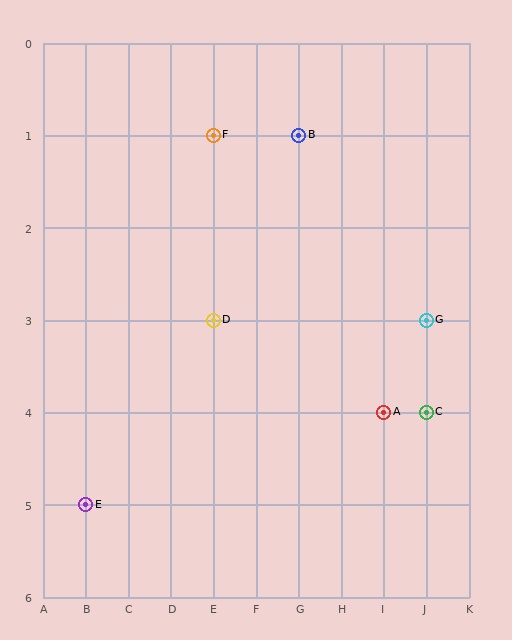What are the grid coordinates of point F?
Point F is at grid coordinates (E, 1).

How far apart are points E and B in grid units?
Points E and B are 5 columns and 4 rows apart (about 6.4 grid units diagonally).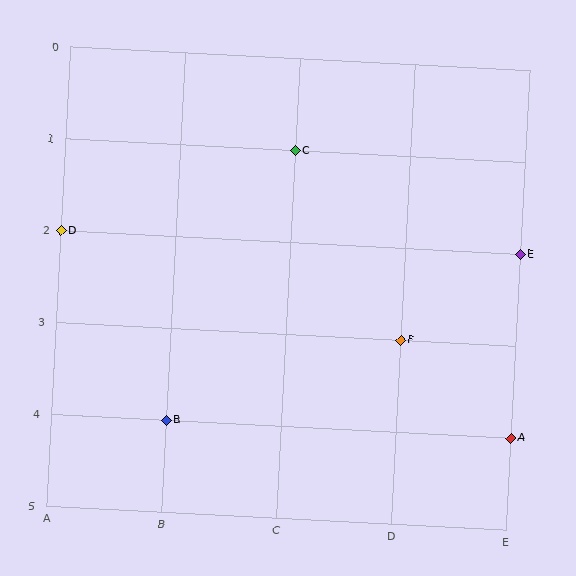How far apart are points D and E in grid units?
Points D and E are 4 columns apart.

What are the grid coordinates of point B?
Point B is at grid coordinates (B, 4).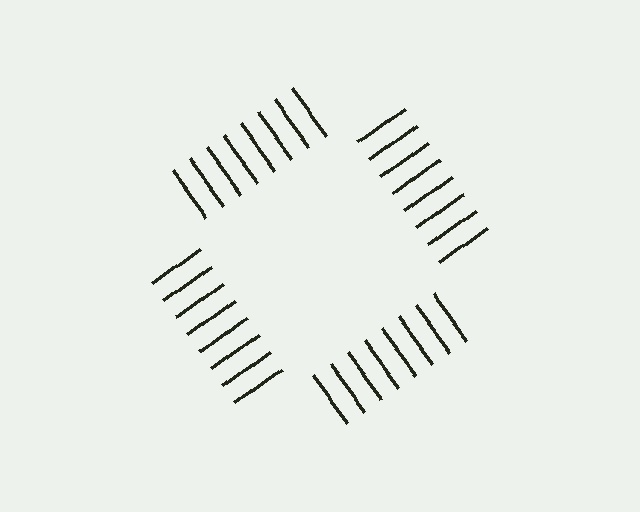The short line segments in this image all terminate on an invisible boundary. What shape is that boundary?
An illusory square — the line segments terminate on its edges but no continuous stroke is drawn.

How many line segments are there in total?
32 — 8 along each of the 4 edges.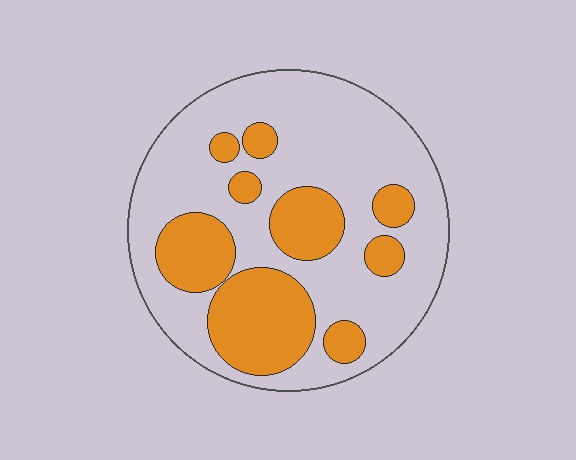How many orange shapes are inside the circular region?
9.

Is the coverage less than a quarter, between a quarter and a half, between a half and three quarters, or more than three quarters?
Between a quarter and a half.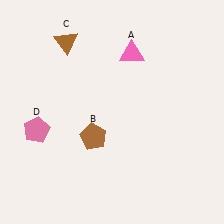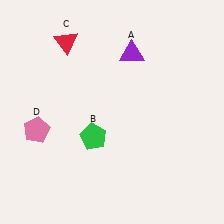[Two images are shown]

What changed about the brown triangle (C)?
In Image 1, C is brown. In Image 2, it changed to red.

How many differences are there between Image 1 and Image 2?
There are 3 differences between the two images.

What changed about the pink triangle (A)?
In Image 1, A is pink. In Image 2, it changed to purple.